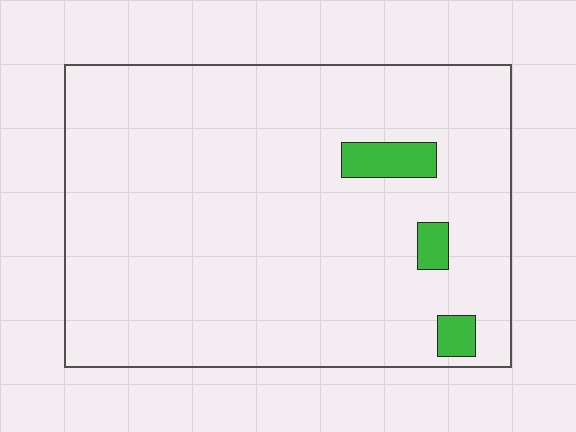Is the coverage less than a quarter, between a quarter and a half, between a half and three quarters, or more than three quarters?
Less than a quarter.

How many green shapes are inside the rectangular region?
3.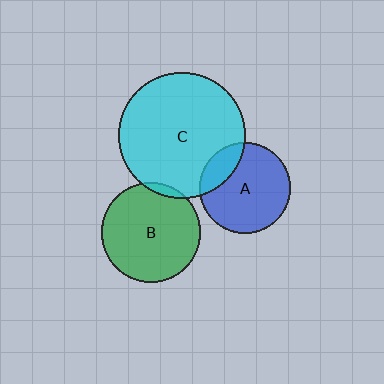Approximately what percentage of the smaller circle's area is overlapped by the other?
Approximately 5%.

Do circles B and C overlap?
Yes.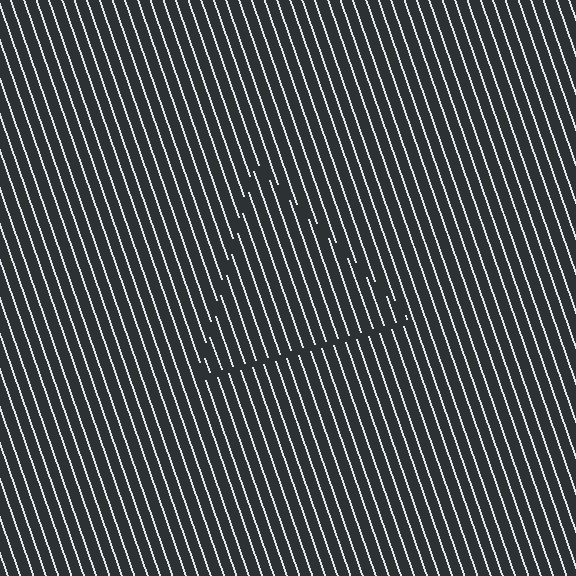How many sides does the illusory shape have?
3 sides — the line-ends trace a triangle.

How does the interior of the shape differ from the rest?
The interior of the shape contains the same grating, shifted by half a period — the contour is defined by the phase discontinuity where line-ends from the inner and outer gratings abut.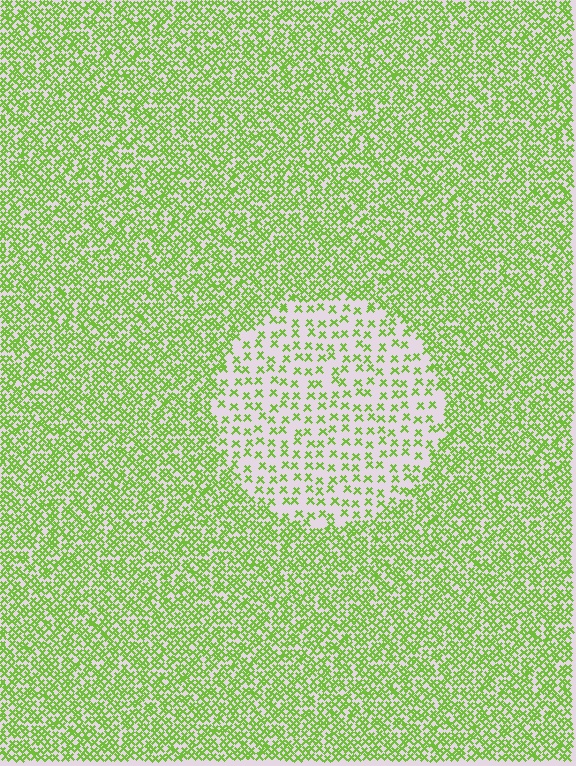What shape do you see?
I see a circle.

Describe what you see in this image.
The image contains small lime elements arranged at two different densities. A circle-shaped region is visible where the elements are less densely packed than the surrounding area.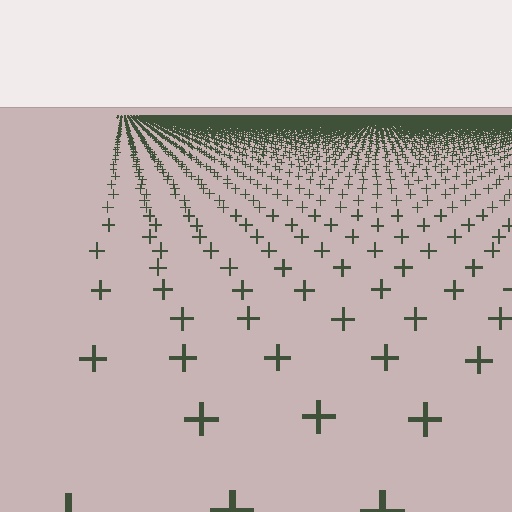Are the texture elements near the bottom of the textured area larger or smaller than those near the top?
Larger. Near the bottom, elements are closer to the viewer and appear at a bigger on-screen size.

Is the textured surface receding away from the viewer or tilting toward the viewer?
The surface is receding away from the viewer. Texture elements get smaller and denser toward the top.